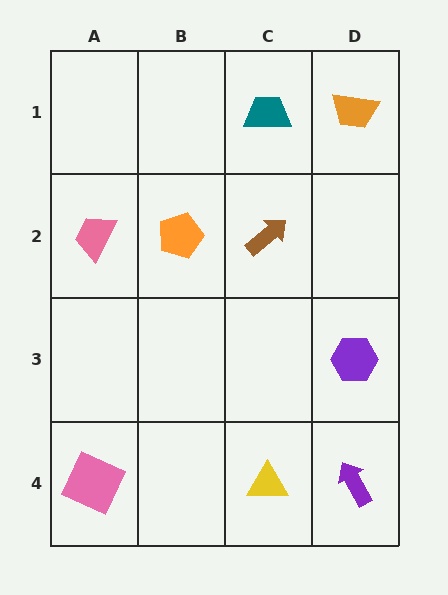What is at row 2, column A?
A pink trapezoid.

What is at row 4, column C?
A yellow triangle.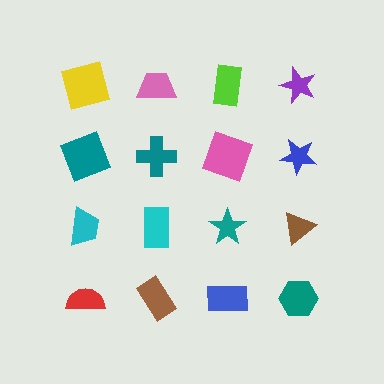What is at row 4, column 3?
A blue rectangle.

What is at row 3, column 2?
A cyan rectangle.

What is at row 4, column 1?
A red semicircle.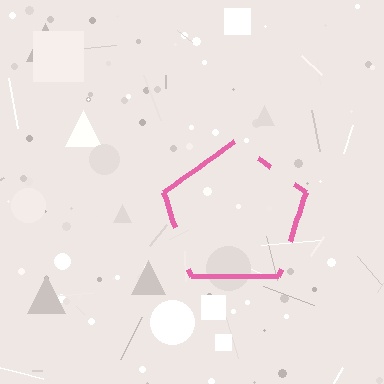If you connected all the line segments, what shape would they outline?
They would outline a pentagon.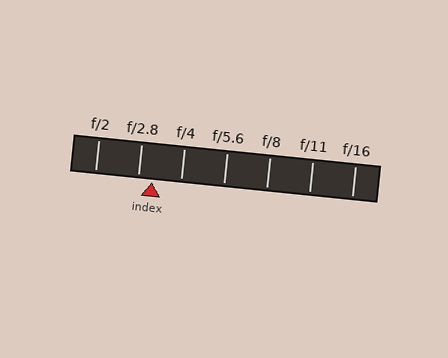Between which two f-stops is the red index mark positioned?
The index mark is between f/2.8 and f/4.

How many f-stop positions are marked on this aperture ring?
There are 7 f-stop positions marked.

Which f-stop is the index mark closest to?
The index mark is closest to f/2.8.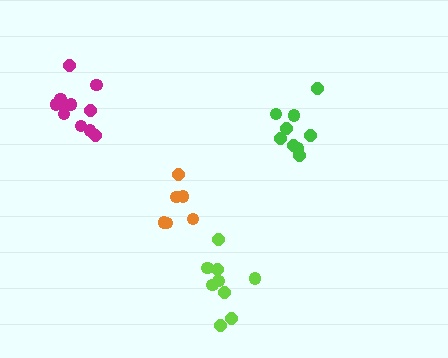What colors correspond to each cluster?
The clusters are colored: magenta, lime, orange, green.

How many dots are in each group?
Group 1: 11 dots, Group 2: 9 dots, Group 3: 6 dots, Group 4: 9 dots (35 total).